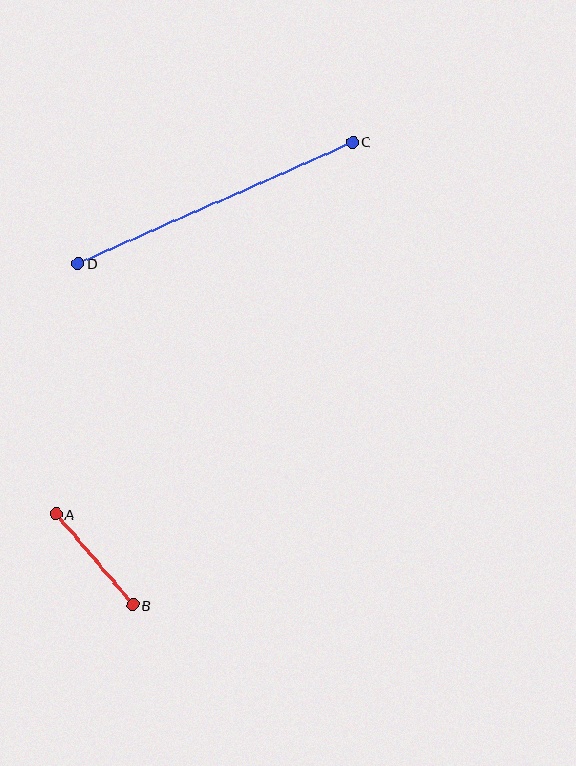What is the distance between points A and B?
The distance is approximately 119 pixels.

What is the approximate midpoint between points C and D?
The midpoint is at approximately (215, 202) pixels.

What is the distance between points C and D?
The distance is approximately 300 pixels.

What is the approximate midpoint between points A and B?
The midpoint is at approximately (94, 559) pixels.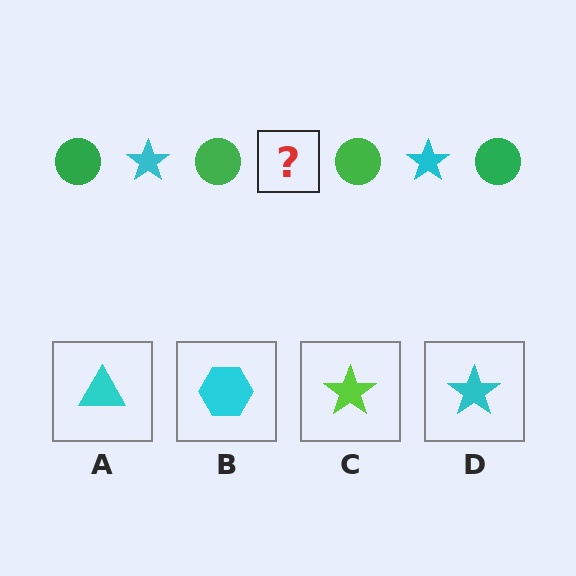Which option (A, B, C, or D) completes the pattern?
D.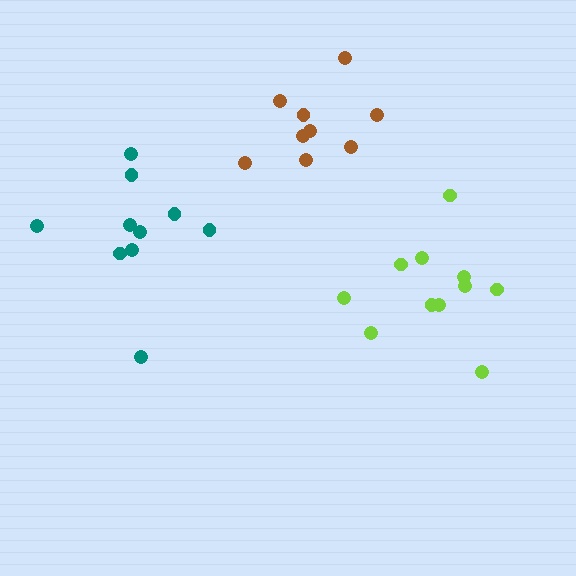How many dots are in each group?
Group 1: 10 dots, Group 2: 11 dots, Group 3: 9 dots (30 total).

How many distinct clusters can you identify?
There are 3 distinct clusters.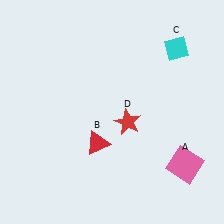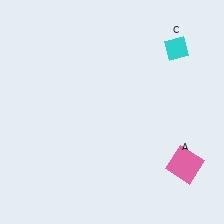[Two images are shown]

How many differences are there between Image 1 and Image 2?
There are 2 differences between the two images.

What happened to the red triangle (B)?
The red triangle (B) was removed in Image 2. It was in the bottom-left area of Image 1.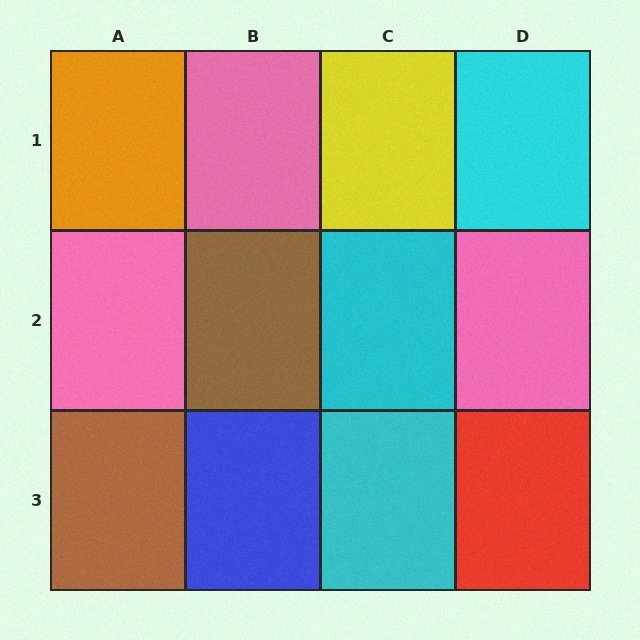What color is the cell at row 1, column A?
Orange.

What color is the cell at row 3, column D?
Red.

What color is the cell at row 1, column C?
Yellow.